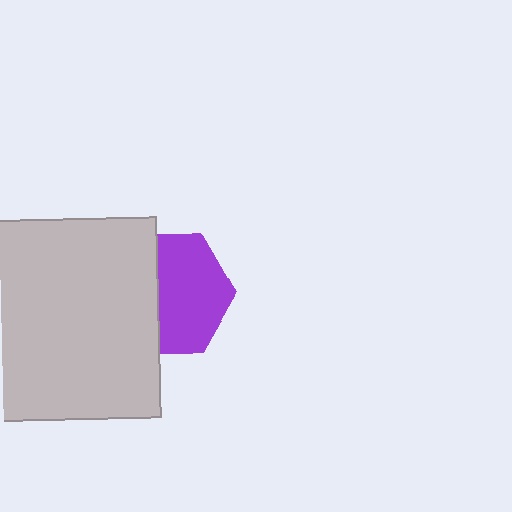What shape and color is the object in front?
The object in front is a light gray square.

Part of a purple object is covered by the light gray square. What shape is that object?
It is a hexagon.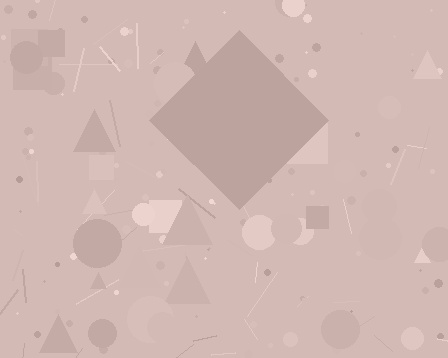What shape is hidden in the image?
A diamond is hidden in the image.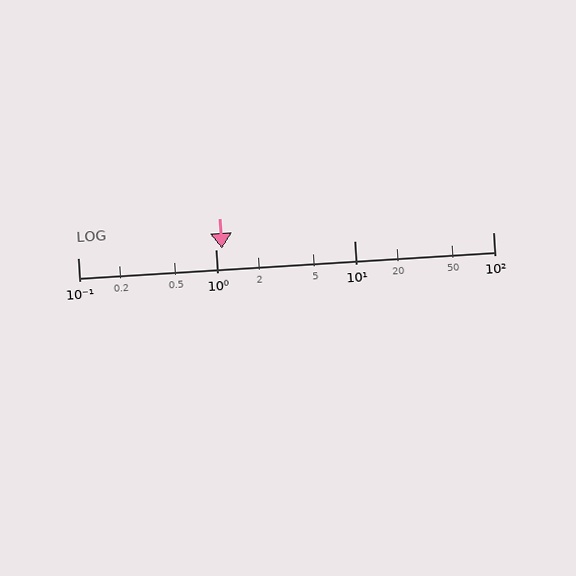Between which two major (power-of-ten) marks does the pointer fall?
The pointer is between 1 and 10.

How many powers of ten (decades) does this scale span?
The scale spans 3 decades, from 0.1 to 100.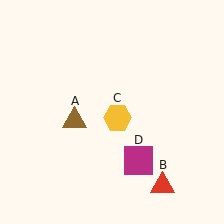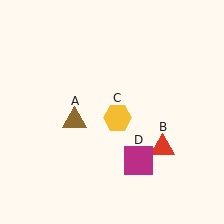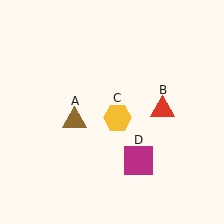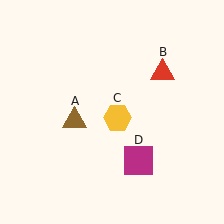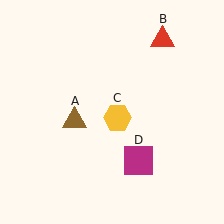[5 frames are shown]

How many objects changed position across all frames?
1 object changed position: red triangle (object B).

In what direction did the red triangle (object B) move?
The red triangle (object B) moved up.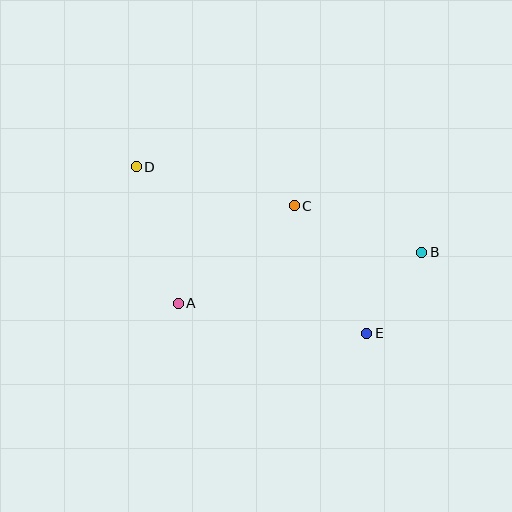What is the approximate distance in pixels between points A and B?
The distance between A and B is approximately 249 pixels.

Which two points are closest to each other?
Points B and E are closest to each other.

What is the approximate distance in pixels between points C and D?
The distance between C and D is approximately 162 pixels.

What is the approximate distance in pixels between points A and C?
The distance between A and C is approximately 151 pixels.